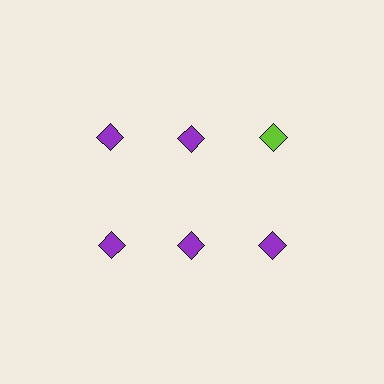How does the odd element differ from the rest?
It has a different color: lime instead of purple.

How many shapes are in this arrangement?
There are 6 shapes arranged in a grid pattern.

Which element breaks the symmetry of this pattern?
The lime diamond in the top row, center column breaks the symmetry. All other shapes are purple diamonds.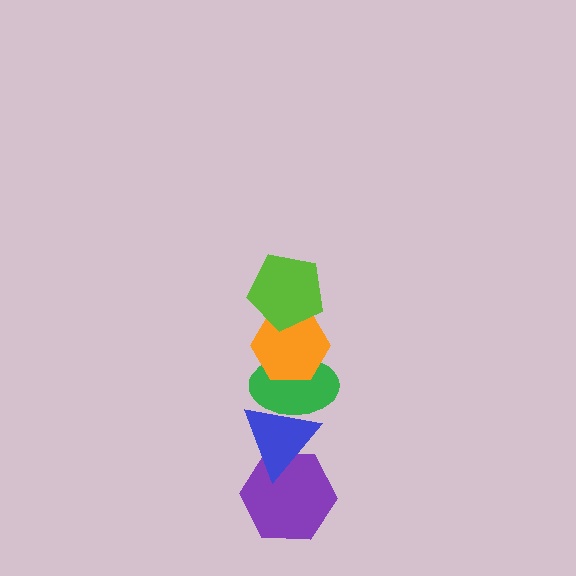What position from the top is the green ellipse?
The green ellipse is 3rd from the top.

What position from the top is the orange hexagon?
The orange hexagon is 2nd from the top.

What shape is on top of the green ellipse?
The orange hexagon is on top of the green ellipse.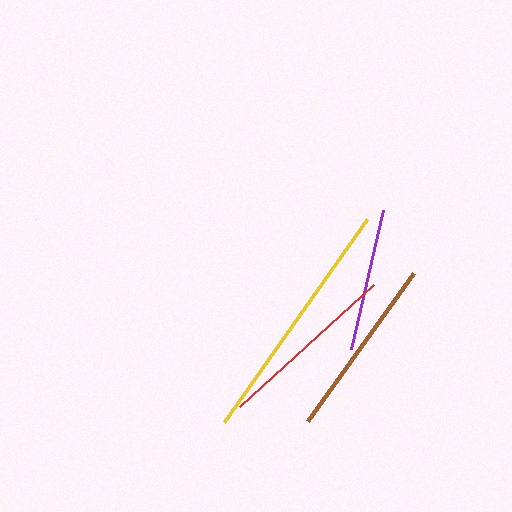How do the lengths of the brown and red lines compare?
The brown and red lines are approximately the same length.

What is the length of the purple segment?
The purple segment is approximately 143 pixels long.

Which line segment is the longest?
The yellow line is the longest at approximately 248 pixels.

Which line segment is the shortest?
The purple line is the shortest at approximately 143 pixels.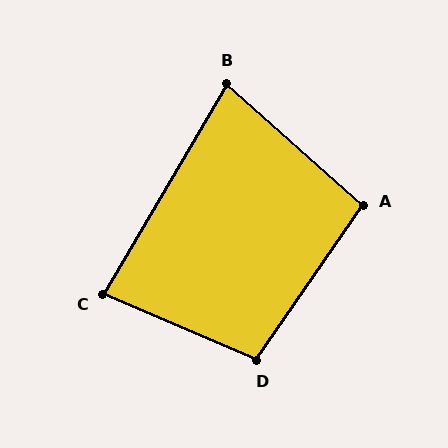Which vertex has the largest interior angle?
D, at approximately 101 degrees.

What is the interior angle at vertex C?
Approximately 83 degrees (acute).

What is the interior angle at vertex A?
Approximately 97 degrees (obtuse).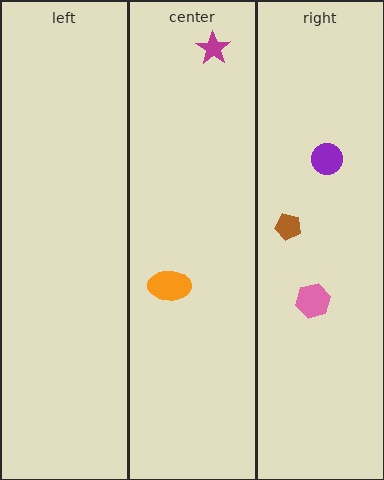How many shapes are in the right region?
3.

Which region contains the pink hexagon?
The right region.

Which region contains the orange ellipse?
The center region.